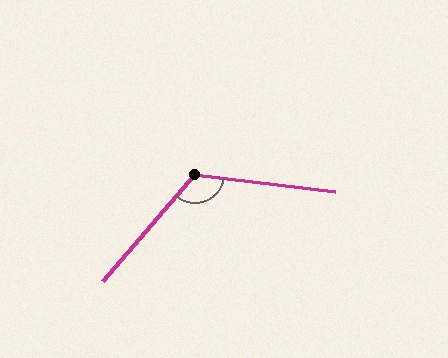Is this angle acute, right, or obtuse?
It is obtuse.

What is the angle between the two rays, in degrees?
Approximately 124 degrees.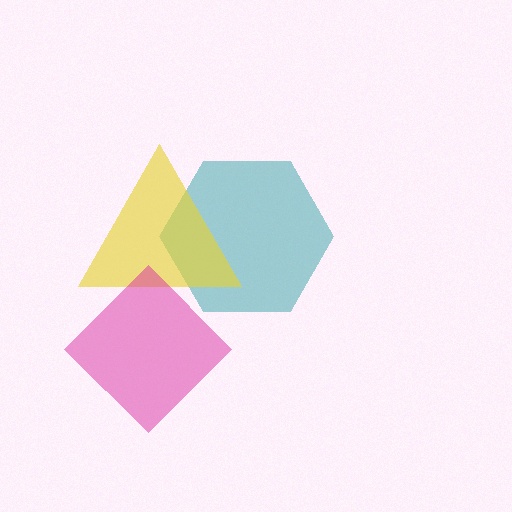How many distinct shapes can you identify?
There are 3 distinct shapes: a teal hexagon, a yellow triangle, a magenta diamond.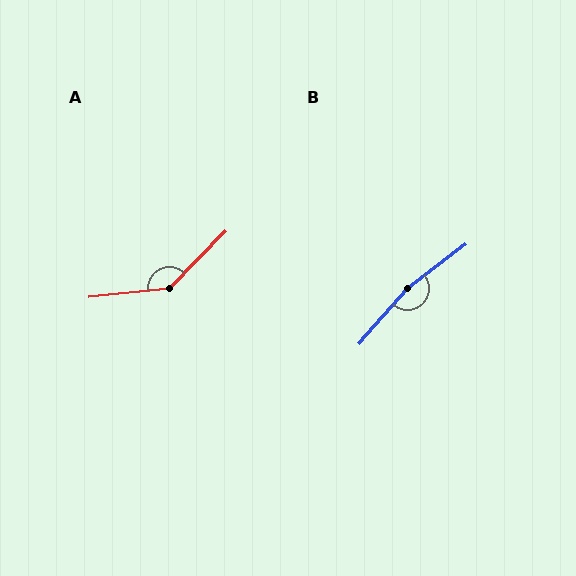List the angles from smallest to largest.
A (141°), B (168°).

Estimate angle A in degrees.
Approximately 141 degrees.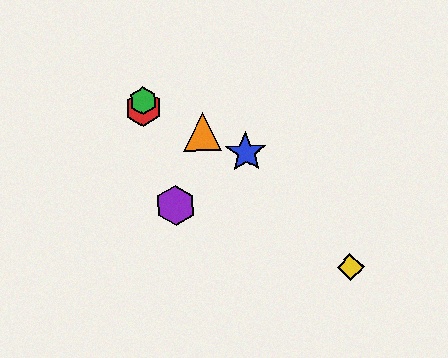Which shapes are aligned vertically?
The red hexagon, the green hexagon are aligned vertically.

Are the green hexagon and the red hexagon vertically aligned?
Yes, both are at x≈143.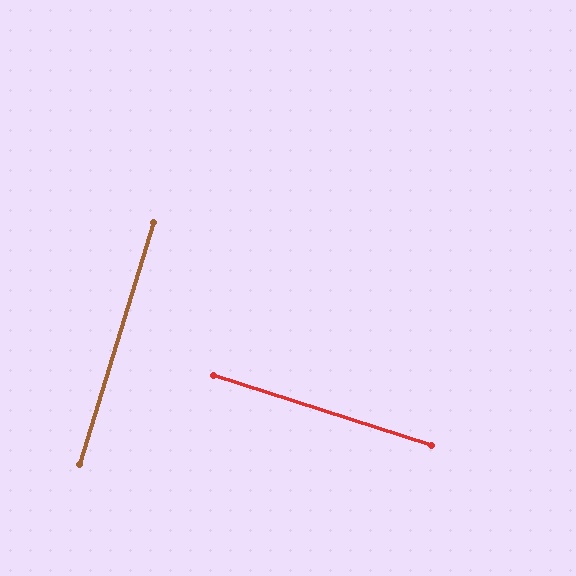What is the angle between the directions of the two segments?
Approximately 89 degrees.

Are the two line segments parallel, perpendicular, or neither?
Perpendicular — they meet at approximately 89°.